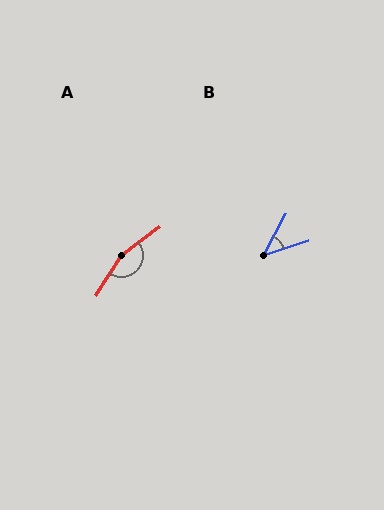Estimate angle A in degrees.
Approximately 159 degrees.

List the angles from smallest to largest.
B (43°), A (159°).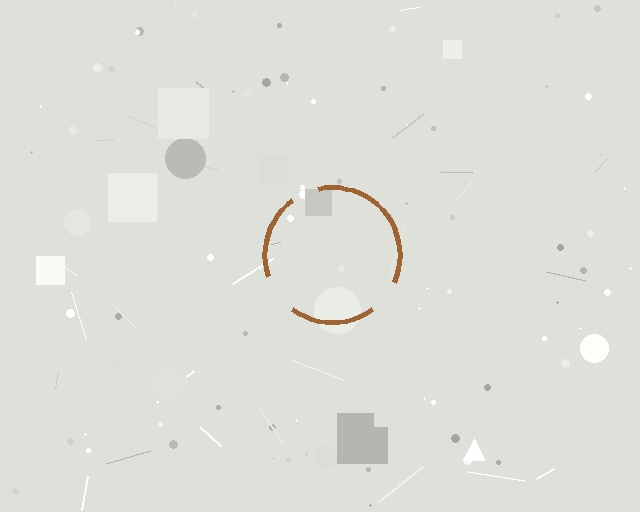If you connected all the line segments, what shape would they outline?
They would outline a circle.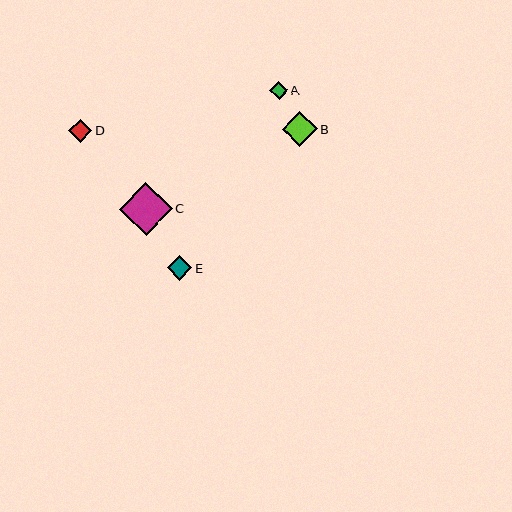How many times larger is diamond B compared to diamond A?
Diamond B is approximately 2.0 times the size of diamond A.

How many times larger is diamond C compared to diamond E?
Diamond C is approximately 2.2 times the size of diamond E.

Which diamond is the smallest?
Diamond A is the smallest with a size of approximately 18 pixels.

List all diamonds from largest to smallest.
From largest to smallest: C, B, E, D, A.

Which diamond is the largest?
Diamond C is the largest with a size of approximately 53 pixels.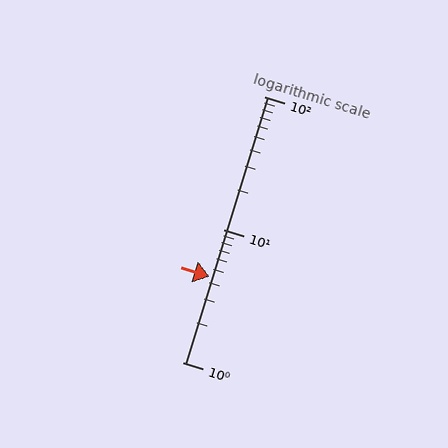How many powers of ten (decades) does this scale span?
The scale spans 2 decades, from 1 to 100.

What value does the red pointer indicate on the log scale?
The pointer indicates approximately 4.4.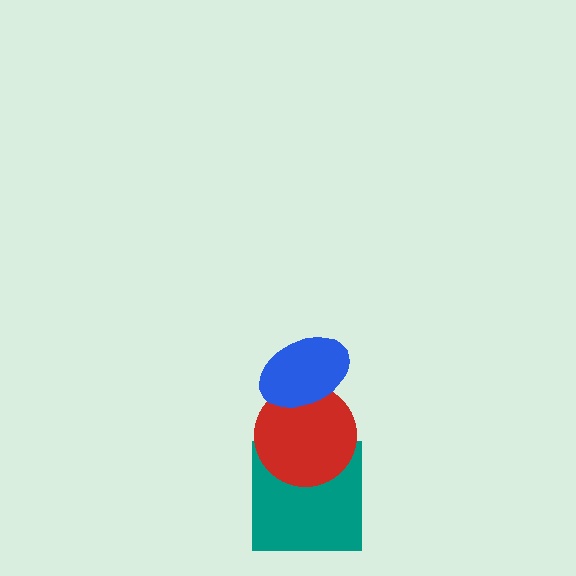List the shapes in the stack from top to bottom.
From top to bottom: the blue ellipse, the red circle, the teal square.